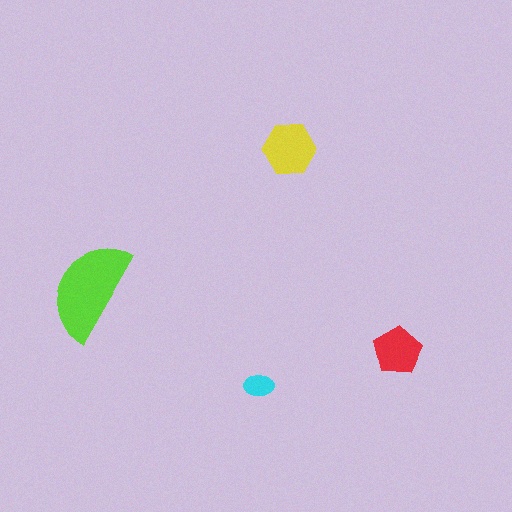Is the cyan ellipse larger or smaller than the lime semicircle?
Smaller.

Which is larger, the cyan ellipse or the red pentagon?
The red pentagon.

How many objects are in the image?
There are 4 objects in the image.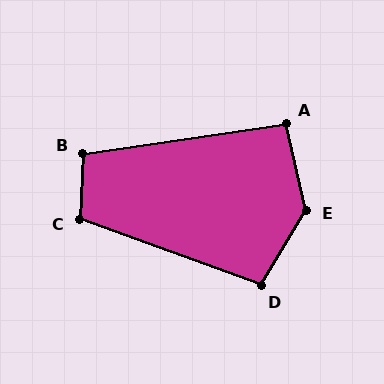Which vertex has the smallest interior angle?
A, at approximately 95 degrees.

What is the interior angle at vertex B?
Approximately 101 degrees (obtuse).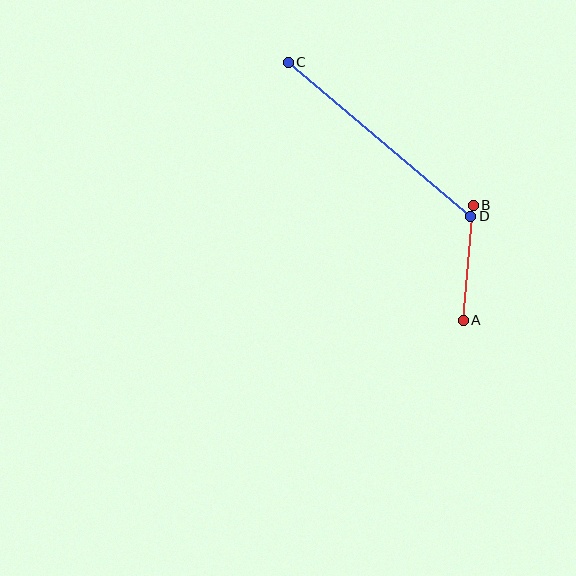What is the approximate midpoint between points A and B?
The midpoint is at approximately (468, 263) pixels.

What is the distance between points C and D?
The distance is approximately 239 pixels.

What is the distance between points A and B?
The distance is approximately 115 pixels.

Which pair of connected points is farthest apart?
Points C and D are farthest apart.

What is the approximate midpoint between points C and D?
The midpoint is at approximately (380, 139) pixels.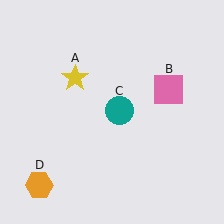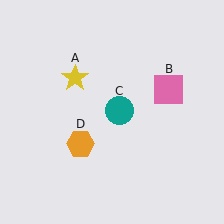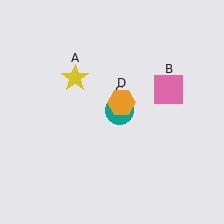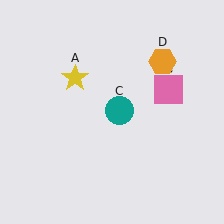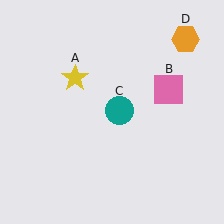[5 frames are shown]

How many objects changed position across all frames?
1 object changed position: orange hexagon (object D).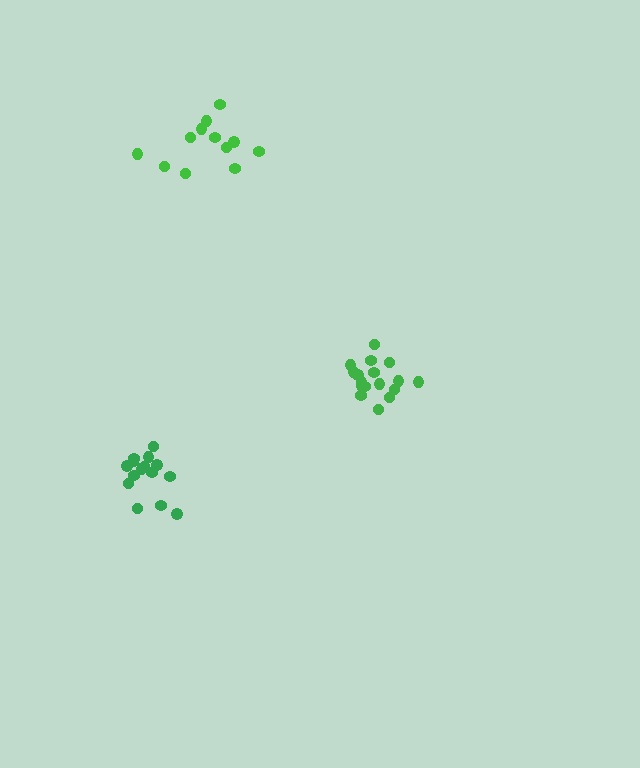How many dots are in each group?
Group 1: 17 dots, Group 2: 15 dots, Group 3: 12 dots (44 total).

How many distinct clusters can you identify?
There are 3 distinct clusters.